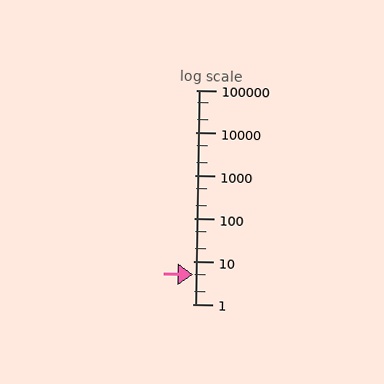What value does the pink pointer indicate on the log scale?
The pointer indicates approximately 4.8.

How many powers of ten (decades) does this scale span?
The scale spans 5 decades, from 1 to 100000.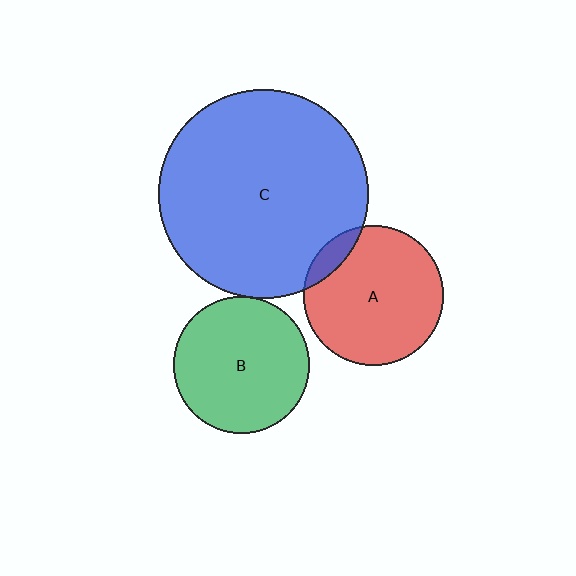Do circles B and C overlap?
Yes.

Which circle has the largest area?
Circle C (blue).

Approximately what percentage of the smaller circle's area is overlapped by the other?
Approximately 5%.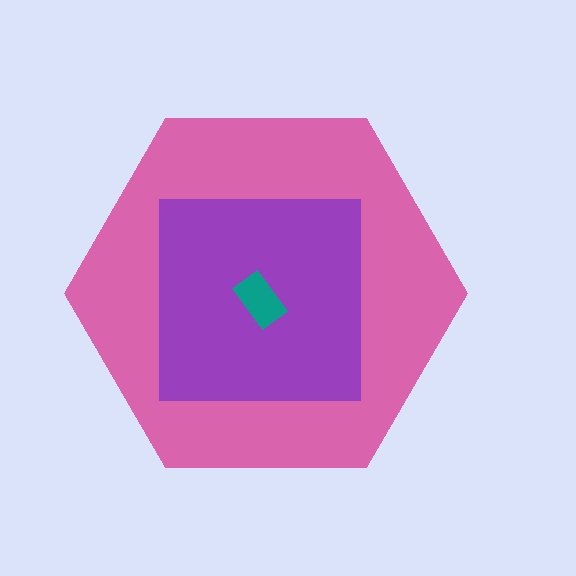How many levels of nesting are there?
3.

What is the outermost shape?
The pink hexagon.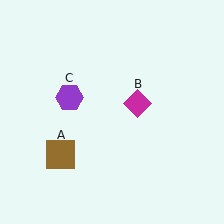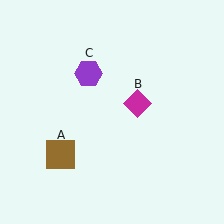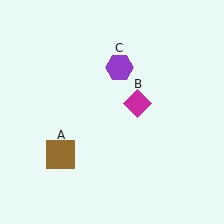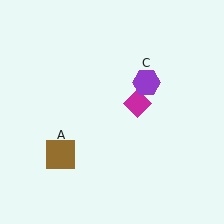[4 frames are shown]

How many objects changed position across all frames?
1 object changed position: purple hexagon (object C).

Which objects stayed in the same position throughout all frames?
Brown square (object A) and magenta diamond (object B) remained stationary.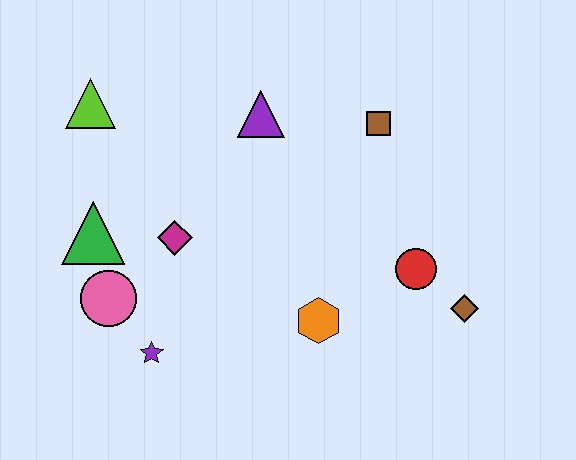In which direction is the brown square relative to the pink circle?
The brown square is to the right of the pink circle.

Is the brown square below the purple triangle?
Yes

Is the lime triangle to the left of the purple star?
Yes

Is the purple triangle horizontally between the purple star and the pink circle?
No